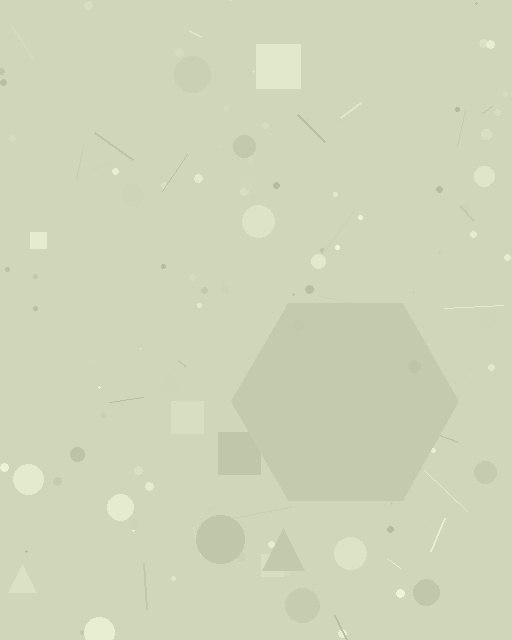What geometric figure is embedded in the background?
A hexagon is embedded in the background.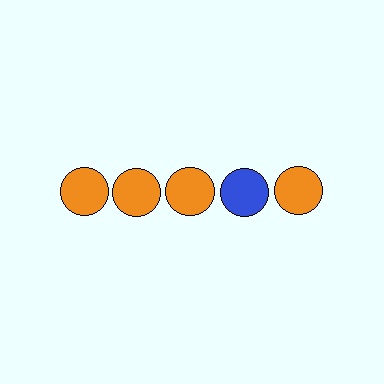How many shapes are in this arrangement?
There are 5 shapes arranged in a grid pattern.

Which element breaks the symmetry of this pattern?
The blue circle in the top row, second from right column breaks the symmetry. All other shapes are orange circles.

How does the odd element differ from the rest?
It has a different color: blue instead of orange.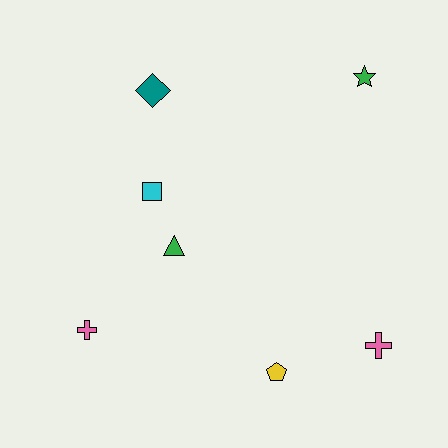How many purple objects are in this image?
There are no purple objects.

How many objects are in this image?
There are 7 objects.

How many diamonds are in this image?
There is 1 diamond.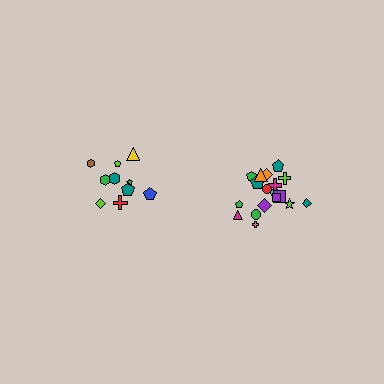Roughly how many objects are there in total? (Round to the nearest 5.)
Roughly 30 objects in total.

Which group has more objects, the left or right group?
The right group.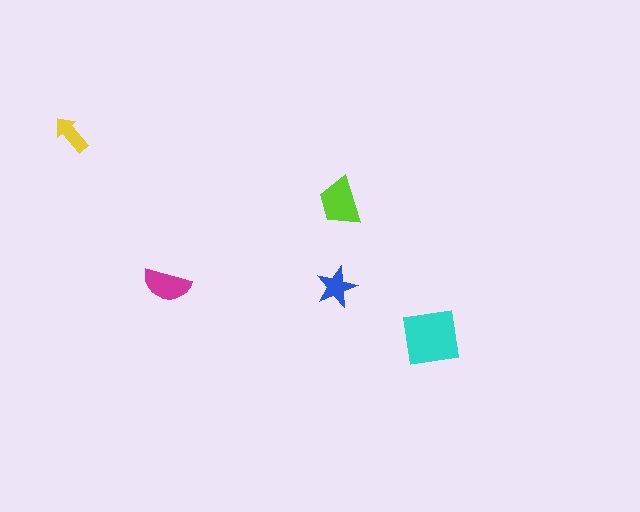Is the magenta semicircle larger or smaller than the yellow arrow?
Larger.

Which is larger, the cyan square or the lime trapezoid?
The cyan square.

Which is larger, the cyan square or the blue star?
The cyan square.